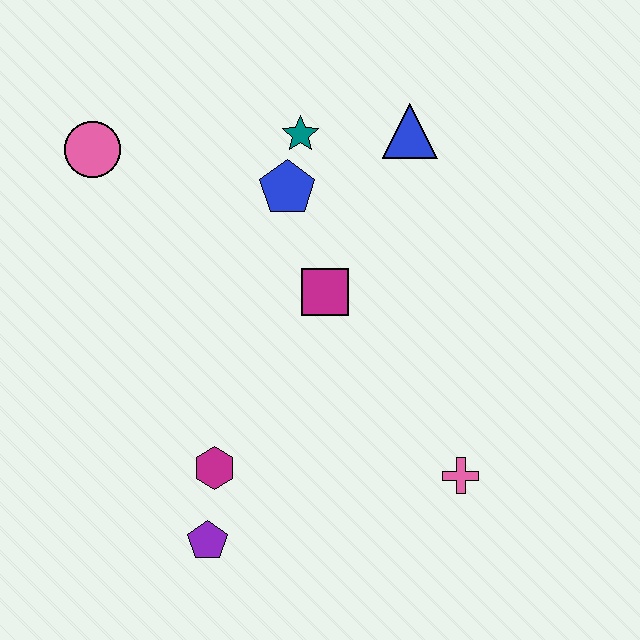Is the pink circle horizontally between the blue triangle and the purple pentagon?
No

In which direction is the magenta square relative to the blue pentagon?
The magenta square is below the blue pentagon.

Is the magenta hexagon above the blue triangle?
No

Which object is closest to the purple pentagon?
The magenta hexagon is closest to the purple pentagon.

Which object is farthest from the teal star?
The purple pentagon is farthest from the teal star.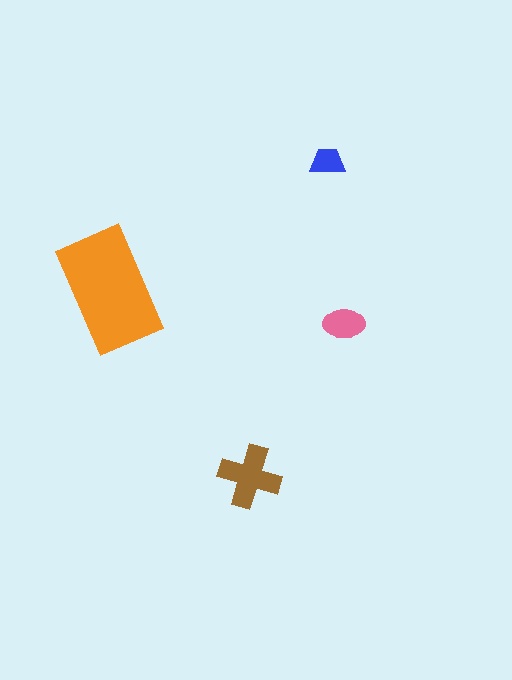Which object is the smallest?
The blue trapezoid.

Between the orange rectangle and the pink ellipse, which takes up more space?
The orange rectangle.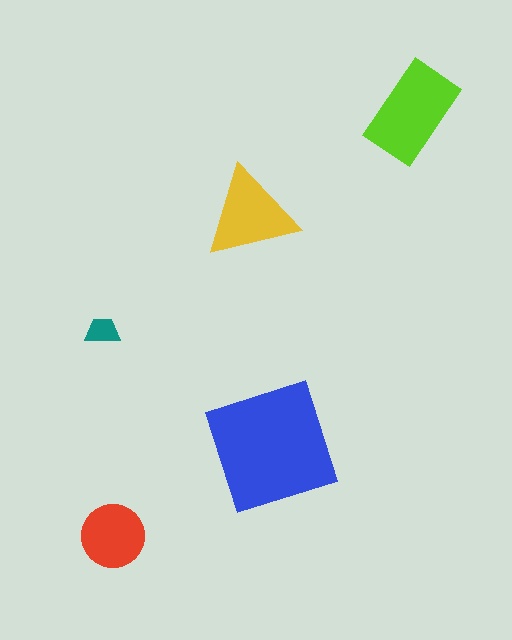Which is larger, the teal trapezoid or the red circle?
The red circle.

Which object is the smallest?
The teal trapezoid.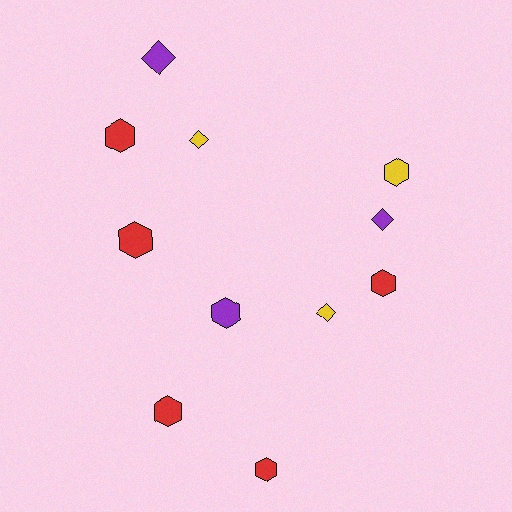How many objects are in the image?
There are 11 objects.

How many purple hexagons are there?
There is 1 purple hexagon.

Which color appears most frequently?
Red, with 5 objects.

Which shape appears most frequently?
Hexagon, with 7 objects.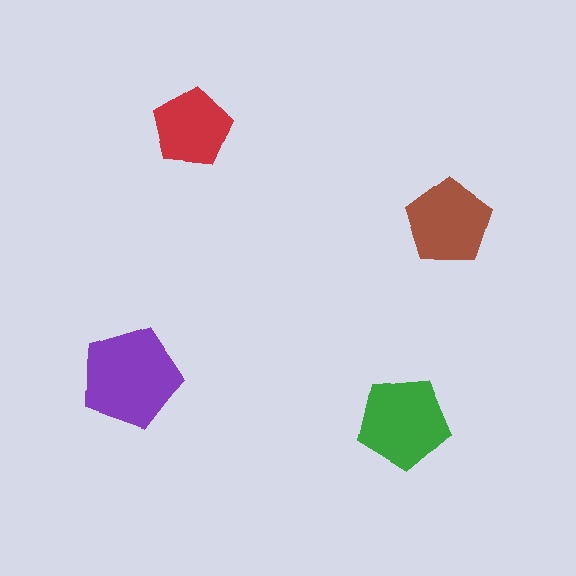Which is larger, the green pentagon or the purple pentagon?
The purple one.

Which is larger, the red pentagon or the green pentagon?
The green one.